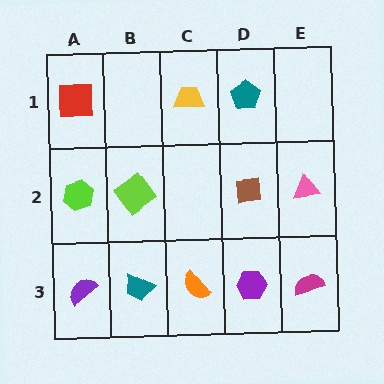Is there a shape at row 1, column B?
No, that cell is empty.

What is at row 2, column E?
A pink triangle.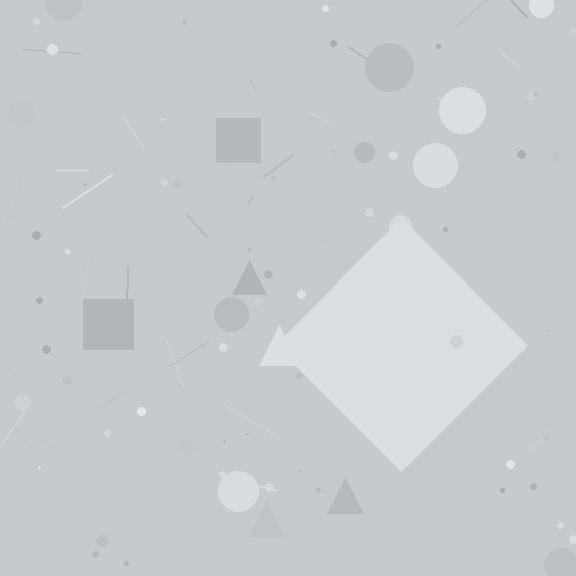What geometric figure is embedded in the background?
A diamond is embedded in the background.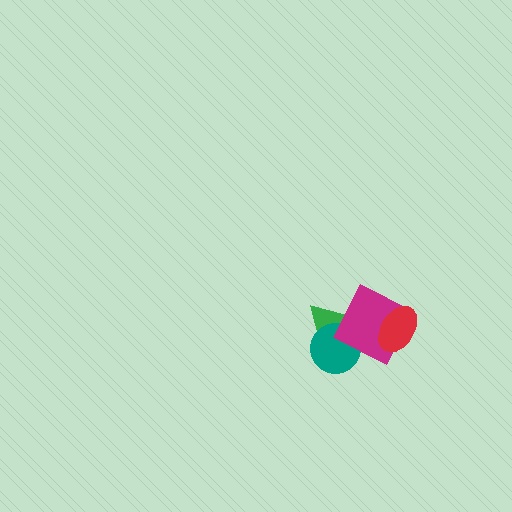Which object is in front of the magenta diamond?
The red ellipse is in front of the magenta diamond.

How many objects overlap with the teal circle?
2 objects overlap with the teal circle.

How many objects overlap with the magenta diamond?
3 objects overlap with the magenta diamond.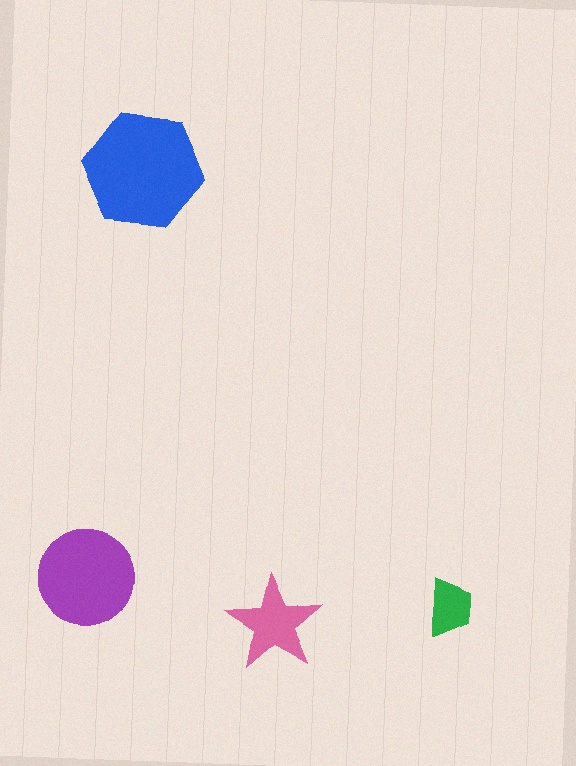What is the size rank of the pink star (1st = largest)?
3rd.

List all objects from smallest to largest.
The green trapezoid, the pink star, the purple circle, the blue hexagon.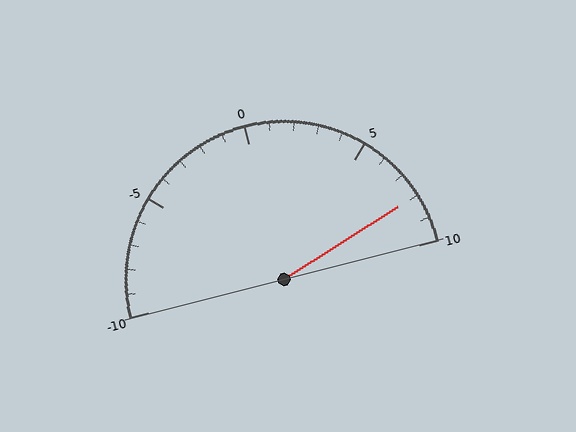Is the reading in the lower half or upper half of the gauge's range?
The reading is in the upper half of the range (-10 to 10).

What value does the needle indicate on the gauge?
The needle indicates approximately 8.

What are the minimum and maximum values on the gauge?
The gauge ranges from -10 to 10.